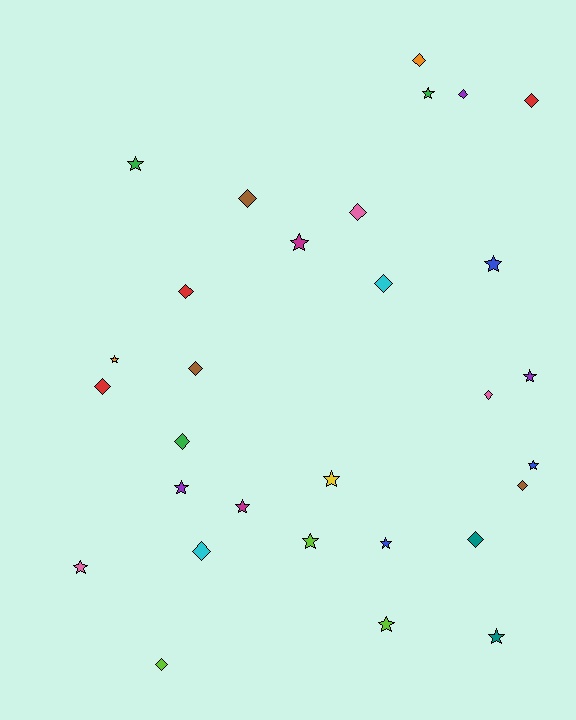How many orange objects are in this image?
There are 2 orange objects.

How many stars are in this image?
There are 15 stars.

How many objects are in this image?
There are 30 objects.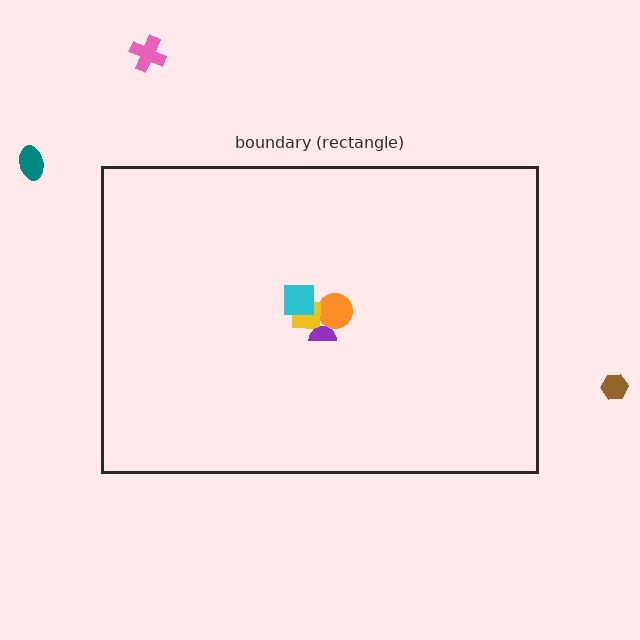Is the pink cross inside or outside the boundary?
Outside.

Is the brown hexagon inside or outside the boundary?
Outside.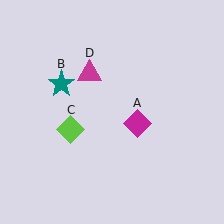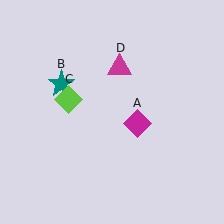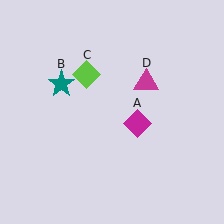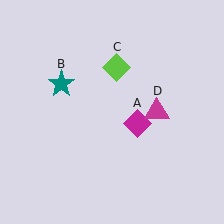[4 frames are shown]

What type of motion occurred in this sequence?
The lime diamond (object C), magenta triangle (object D) rotated clockwise around the center of the scene.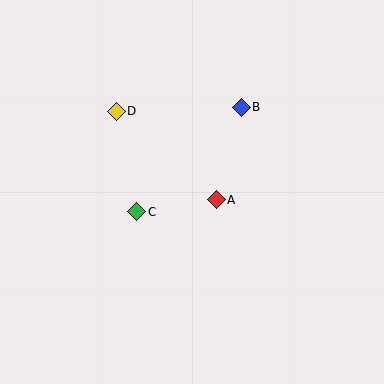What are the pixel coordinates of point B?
Point B is at (241, 107).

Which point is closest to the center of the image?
Point A at (216, 200) is closest to the center.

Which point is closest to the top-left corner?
Point D is closest to the top-left corner.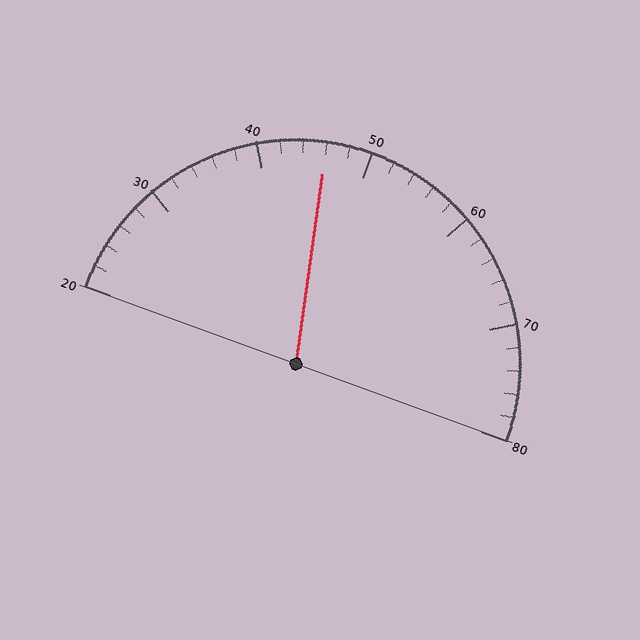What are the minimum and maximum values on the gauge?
The gauge ranges from 20 to 80.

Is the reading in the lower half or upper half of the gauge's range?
The reading is in the lower half of the range (20 to 80).